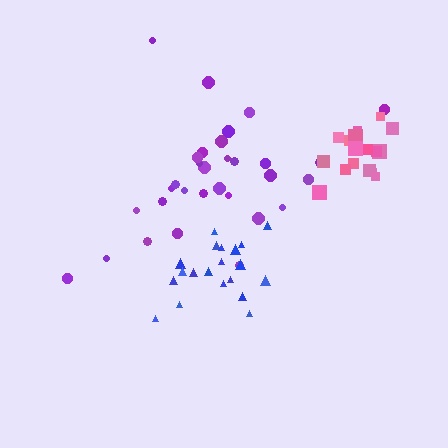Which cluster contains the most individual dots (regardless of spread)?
Purple (31).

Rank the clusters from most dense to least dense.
pink, blue, purple.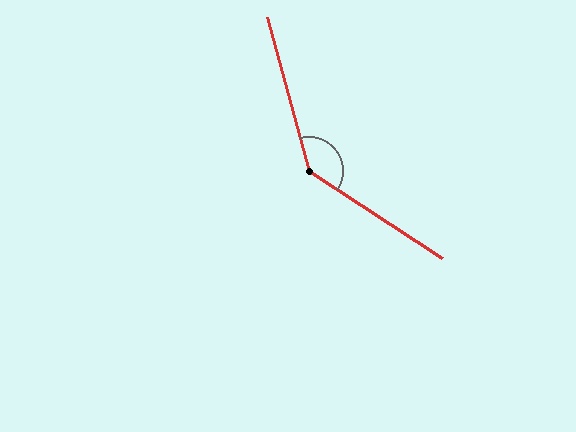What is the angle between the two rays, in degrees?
Approximately 138 degrees.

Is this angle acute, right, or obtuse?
It is obtuse.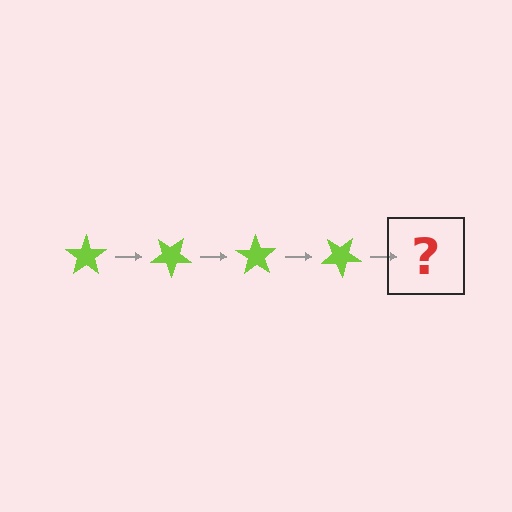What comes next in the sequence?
The next element should be a lime star rotated 140 degrees.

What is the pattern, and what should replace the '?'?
The pattern is that the star rotates 35 degrees each step. The '?' should be a lime star rotated 140 degrees.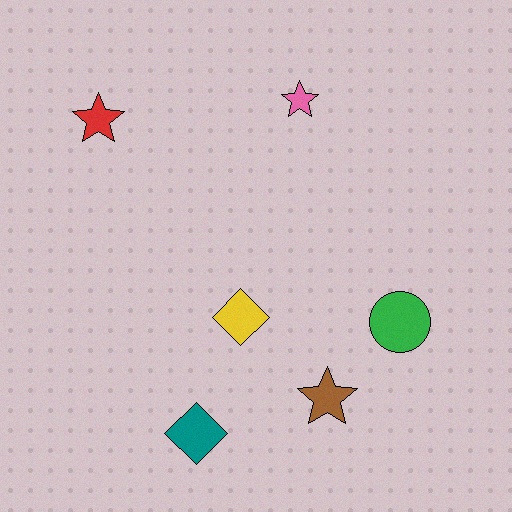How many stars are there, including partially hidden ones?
There are 3 stars.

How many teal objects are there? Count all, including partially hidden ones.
There is 1 teal object.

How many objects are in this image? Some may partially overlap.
There are 6 objects.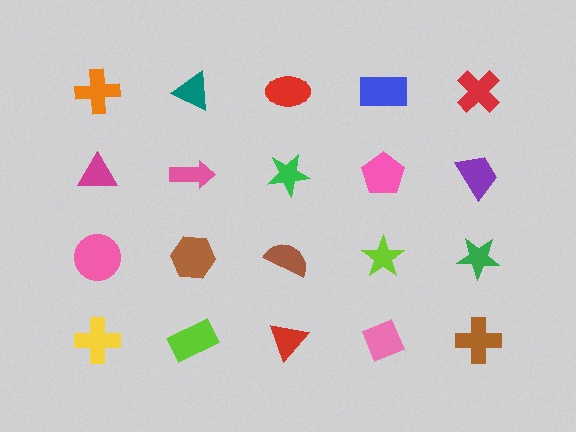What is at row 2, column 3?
A green star.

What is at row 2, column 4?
A pink pentagon.